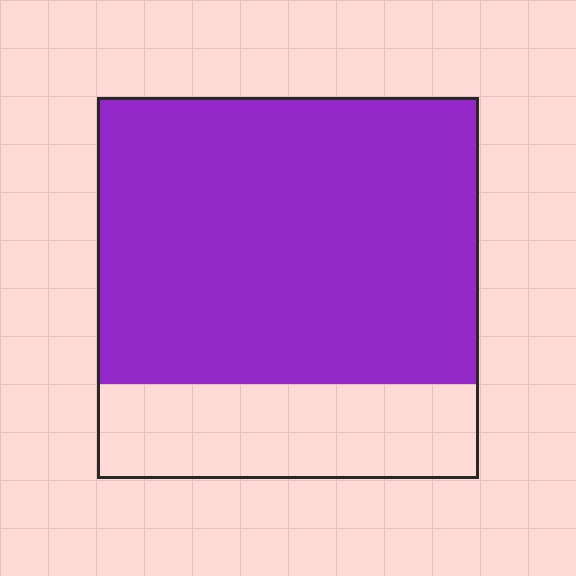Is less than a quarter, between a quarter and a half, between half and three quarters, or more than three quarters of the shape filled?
More than three quarters.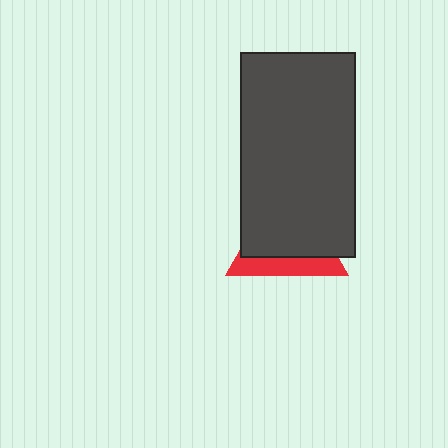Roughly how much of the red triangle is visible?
A small part of it is visible (roughly 31%).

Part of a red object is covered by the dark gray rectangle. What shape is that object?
It is a triangle.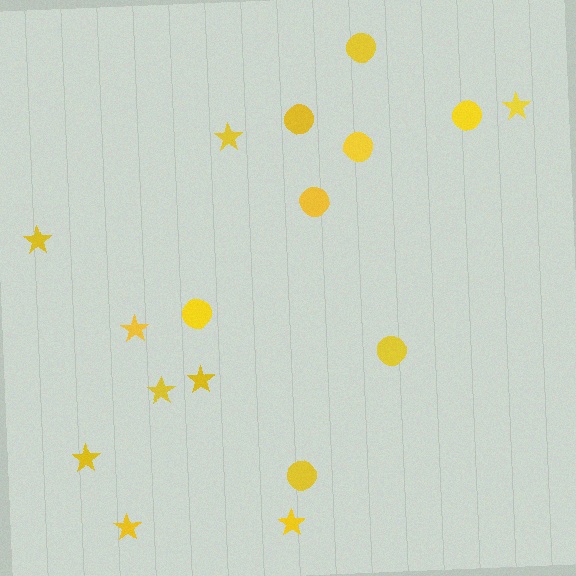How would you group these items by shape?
There are 2 groups: one group of circles (8) and one group of stars (9).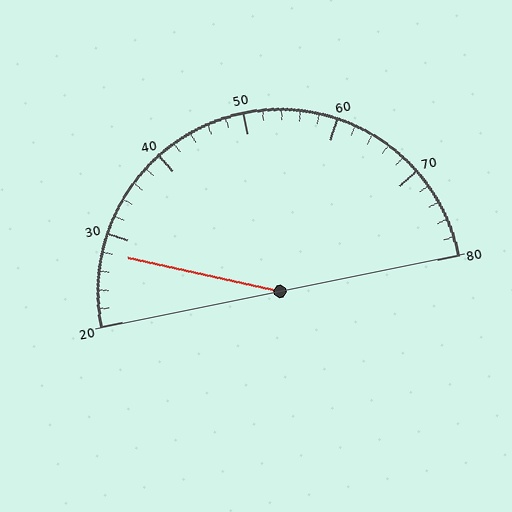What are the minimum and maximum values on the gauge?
The gauge ranges from 20 to 80.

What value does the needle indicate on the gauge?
The needle indicates approximately 28.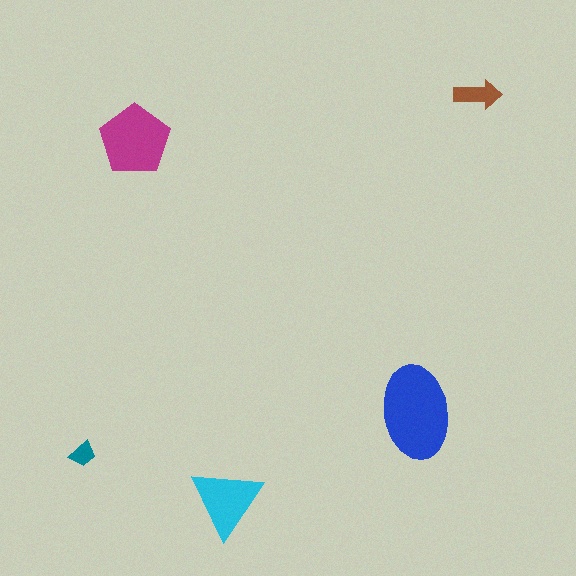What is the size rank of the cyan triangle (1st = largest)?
3rd.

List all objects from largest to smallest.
The blue ellipse, the magenta pentagon, the cyan triangle, the brown arrow, the teal trapezoid.